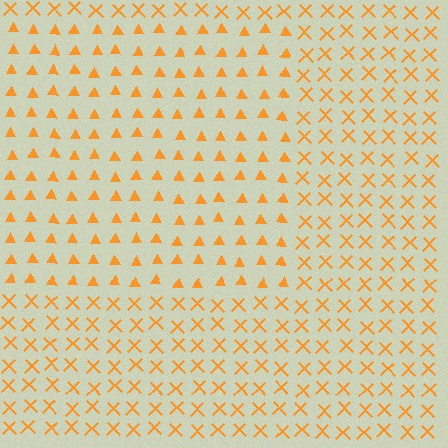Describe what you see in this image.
The image is filled with small orange elements arranged in a uniform grid. A rectangle-shaped region contains triangles, while the surrounding area contains X marks. The boundary is defined purely by the change in element shape.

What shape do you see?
I see a rectangle.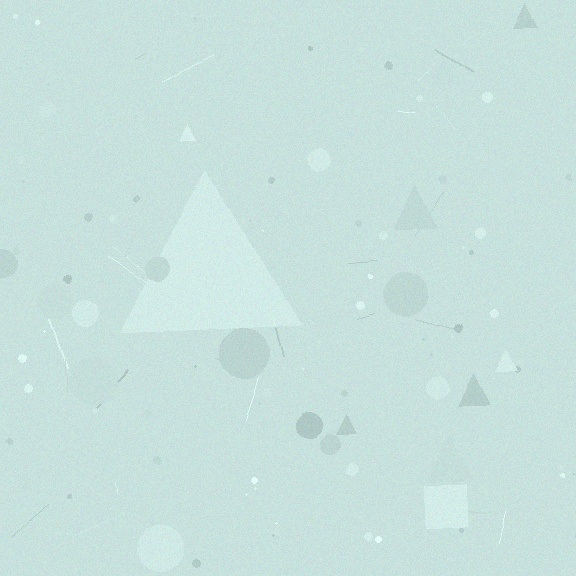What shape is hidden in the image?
A triangle is hidden in the image.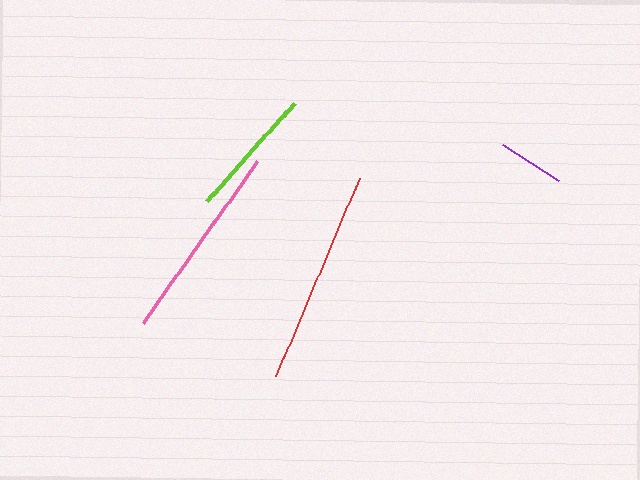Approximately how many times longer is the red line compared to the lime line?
The red line is approximately 1.6 times the length of the lime line.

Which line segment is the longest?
The red line is the longest at approximately 216 pixels.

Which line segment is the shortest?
The purple line is the shortest at approximately 66 pixels.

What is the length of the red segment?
The red segment is approximately 216 pixels long.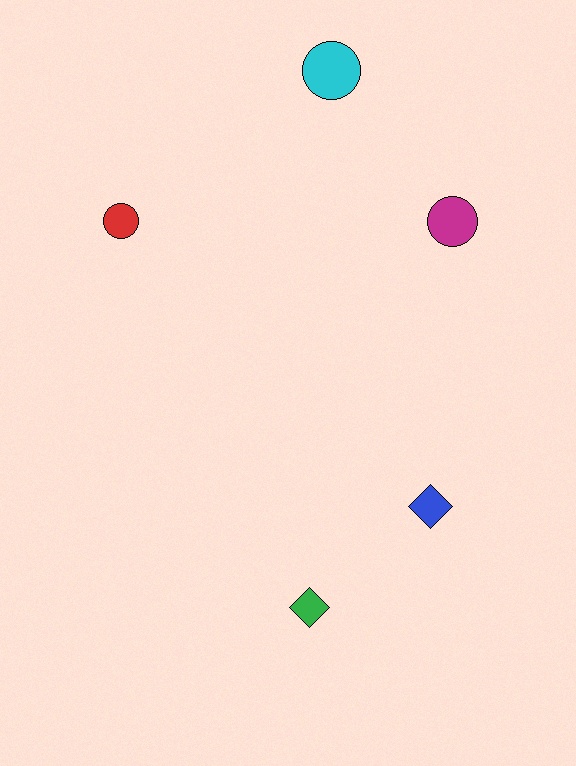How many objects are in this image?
There are 5 objects.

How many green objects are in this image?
There is 1 green object.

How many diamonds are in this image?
There are 2 diamonds.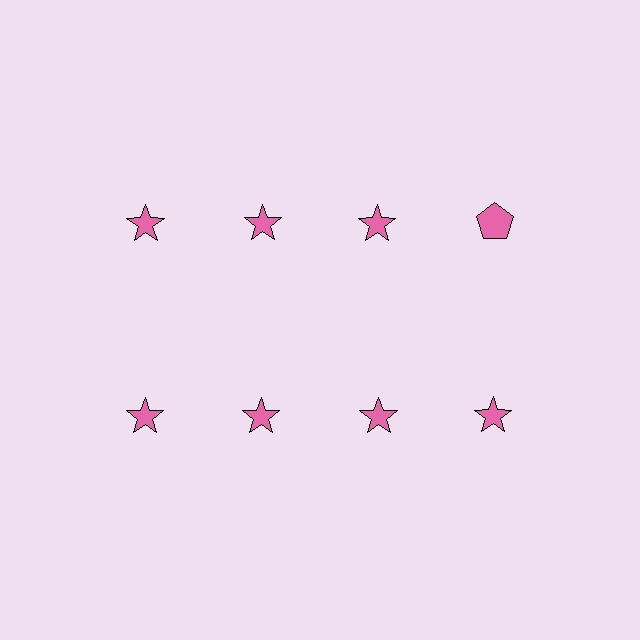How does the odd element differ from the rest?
It has a different shape: pentagon instead of star.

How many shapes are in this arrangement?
There are 8 shapes arranged in a grid pattern.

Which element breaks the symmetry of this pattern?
The pink pentagon in the top row, second from right column breaks the symmetry. All other shapes are pink stars.